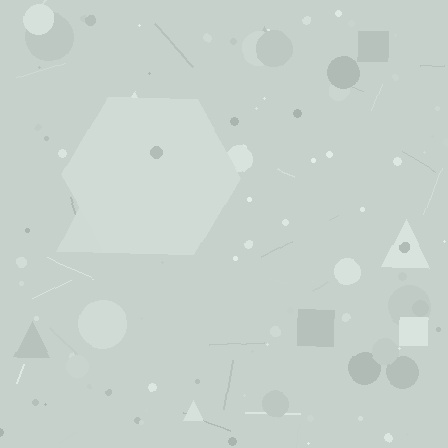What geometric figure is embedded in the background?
A hexagon is embedded in the background.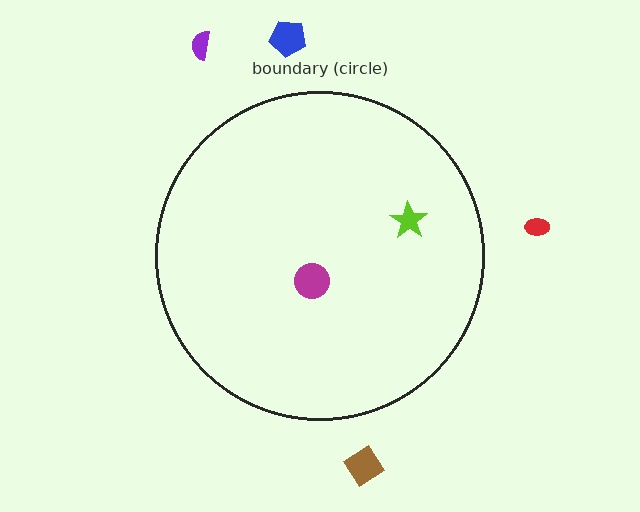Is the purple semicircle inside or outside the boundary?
Outside.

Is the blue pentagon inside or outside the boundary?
Outside.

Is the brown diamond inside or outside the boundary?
Outside.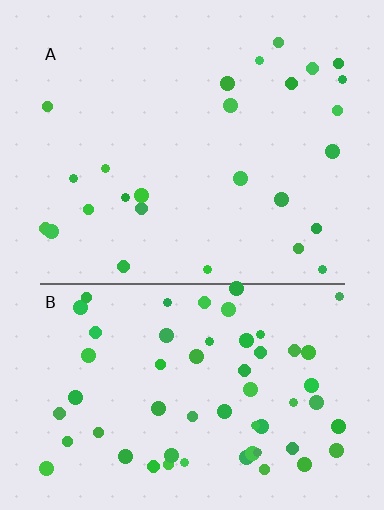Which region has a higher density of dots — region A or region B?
B (the bottom).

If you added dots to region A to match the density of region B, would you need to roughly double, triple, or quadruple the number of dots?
Approximately double.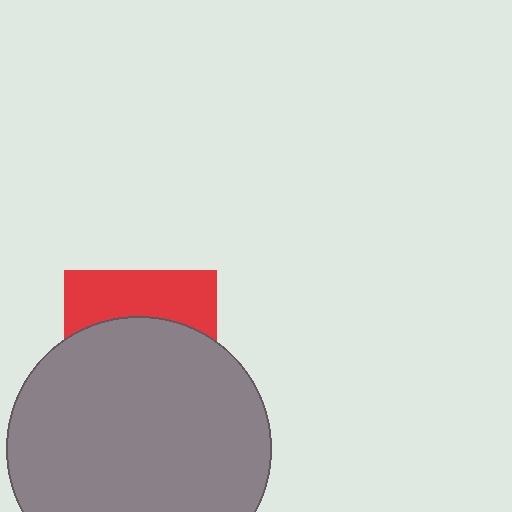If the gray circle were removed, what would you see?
You would see the complete red square.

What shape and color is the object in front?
The object in front is a gray circle.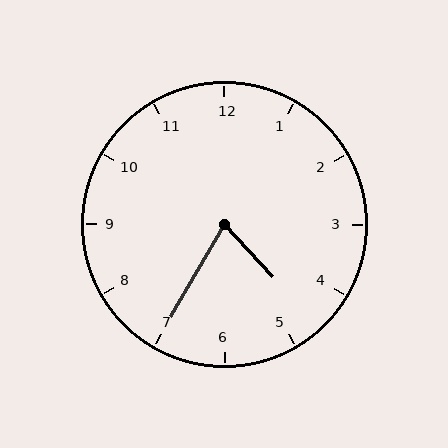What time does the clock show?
4:35.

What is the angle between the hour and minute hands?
Approximately 72 degrees.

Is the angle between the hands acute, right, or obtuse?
It is acute.